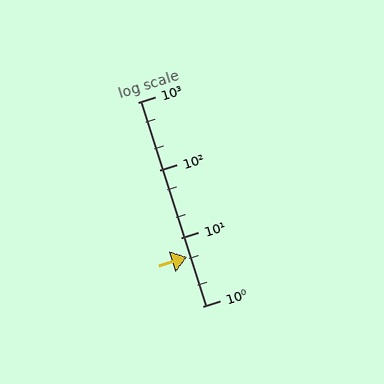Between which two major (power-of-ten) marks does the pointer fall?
The pointer is between 1 and 10.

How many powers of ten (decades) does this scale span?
The scale spans 3 decades, from 1 to 1000.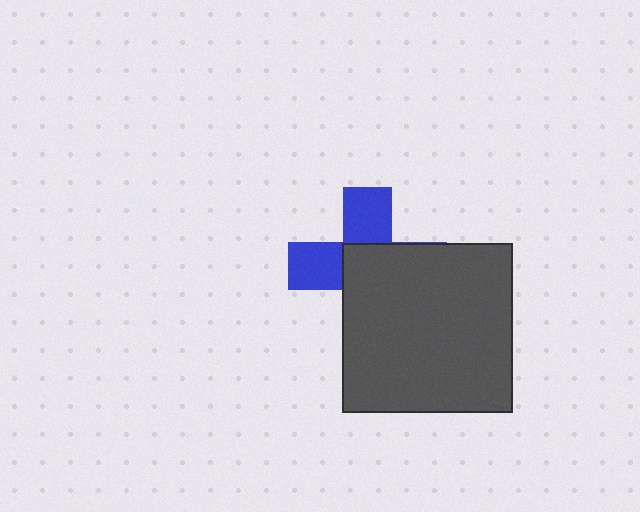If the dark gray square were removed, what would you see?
You would see the complete blue cross.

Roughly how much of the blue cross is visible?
A small part of it is visible (roughly 42%).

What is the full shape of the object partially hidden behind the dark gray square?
The partially hidden object is a blue cross.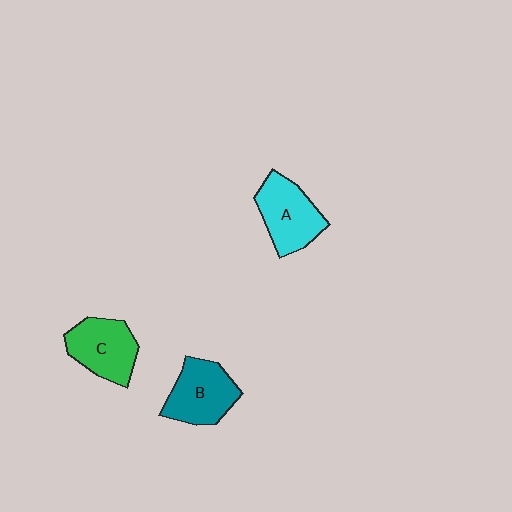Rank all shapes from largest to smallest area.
From largest to smallest: B (teal), A (cyan), C (green).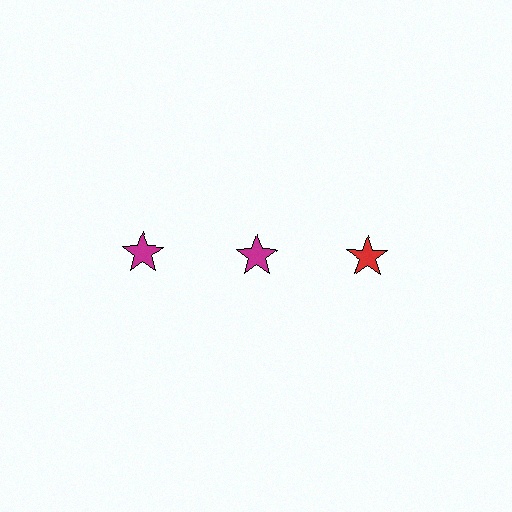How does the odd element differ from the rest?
It has a different color: red instead of magenta.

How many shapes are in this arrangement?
There are 3 shapes arranged in a grid pattern.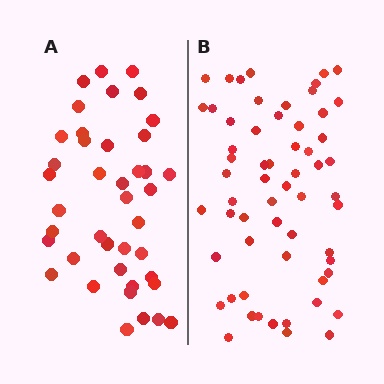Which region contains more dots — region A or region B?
Region B (the right region) has more dots.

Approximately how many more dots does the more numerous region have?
Region B has approximately 20 more dots than region A.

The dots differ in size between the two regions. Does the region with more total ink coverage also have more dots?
No. Region A has more total ink coverage because its dots are larger, but region B actually contains more individual dots. Total area can be misleading — the number of items is what matters here.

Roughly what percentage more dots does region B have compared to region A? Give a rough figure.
About 45% more.